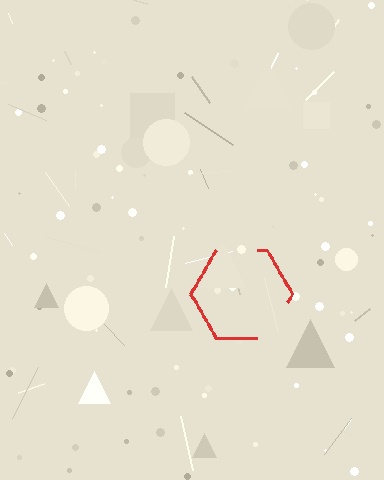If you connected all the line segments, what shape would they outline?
They would outline a hexagon.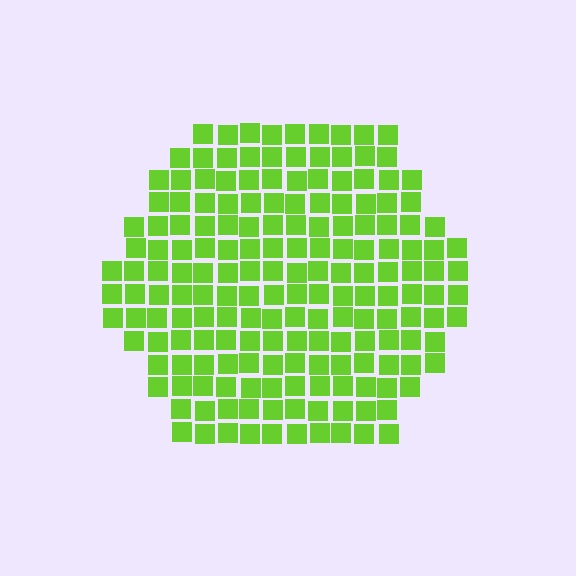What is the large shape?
The large shape is a hexagon.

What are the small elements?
The small elements are squares.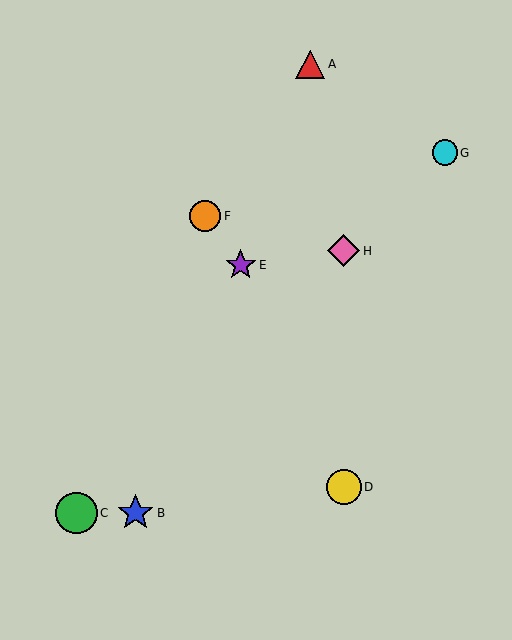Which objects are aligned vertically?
Objects D, H are aligned vertically.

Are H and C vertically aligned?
No, H is at x≈344 and C is at x≈76.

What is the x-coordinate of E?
Object E is at x≈241.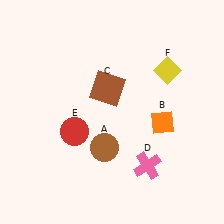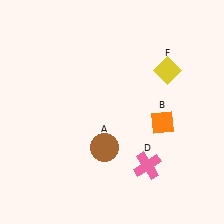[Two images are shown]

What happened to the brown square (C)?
The brown square (C) was removed in Image 2. It was in the top-left area of Image 1.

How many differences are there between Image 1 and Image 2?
There are 2 differences between the two images.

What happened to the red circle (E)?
The red circle (E) was removed in Image 2. It was in the bottom-left area of Image 1.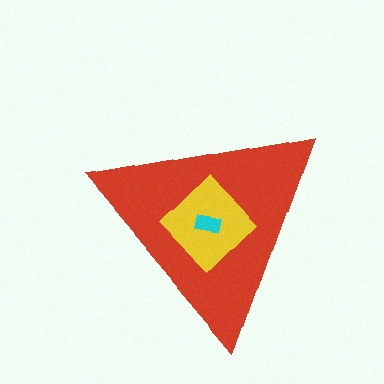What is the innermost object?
The cyan rectangle.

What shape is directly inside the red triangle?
The yellow diamond.